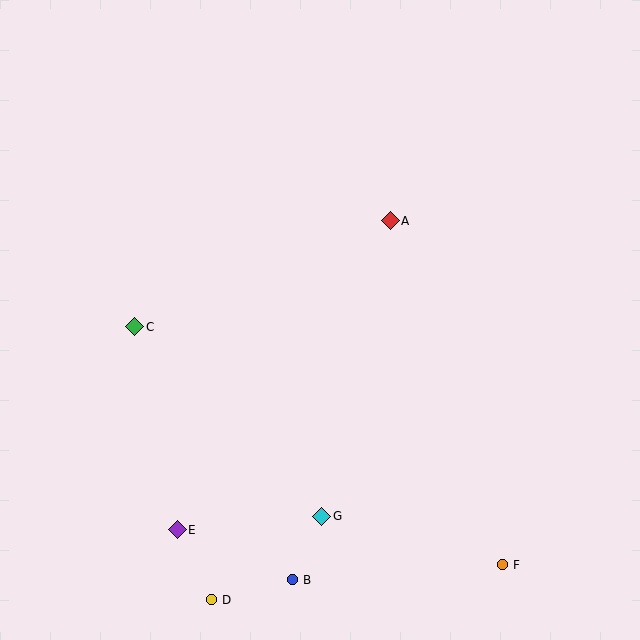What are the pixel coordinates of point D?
Point D is at (211, 600).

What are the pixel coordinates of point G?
Point G is at (322, 516).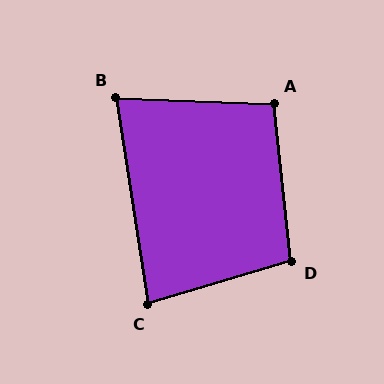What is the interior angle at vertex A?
Approximately 98 degrees (obtuse).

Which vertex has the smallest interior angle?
B, at approximately 79 degrees.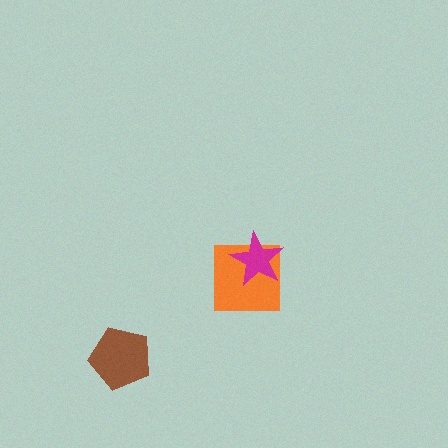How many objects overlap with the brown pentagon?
0 objects overlap with the brown pentagon.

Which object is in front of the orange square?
The magenta star is in front of the orange square.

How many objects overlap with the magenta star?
1 object overlaps with the magenta star.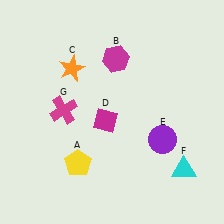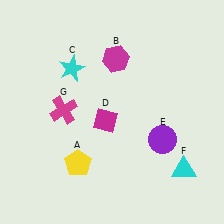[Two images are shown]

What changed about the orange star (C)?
In Image 1, C is orange. In Image 2, it changed to cyan.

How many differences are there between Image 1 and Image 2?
There is 1 difference between the two images.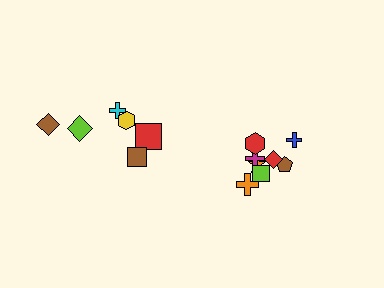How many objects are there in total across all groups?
There are 14 objects.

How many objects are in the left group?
There are 6 objects.